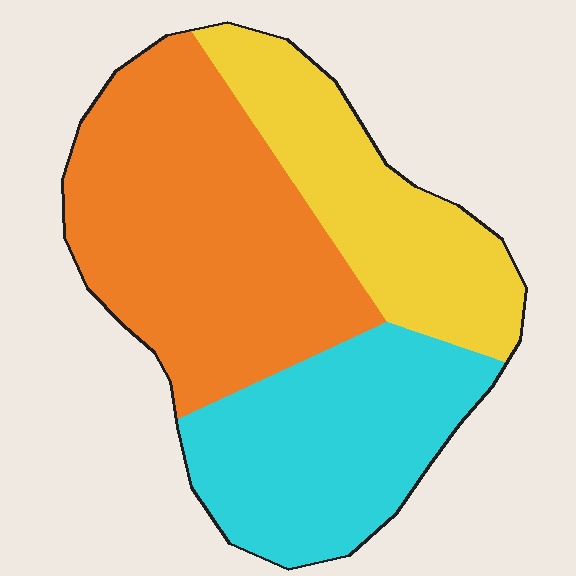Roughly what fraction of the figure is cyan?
Cyan covers about 30% of the figure.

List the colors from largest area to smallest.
From largest to smallest: orange, cyan, yellow.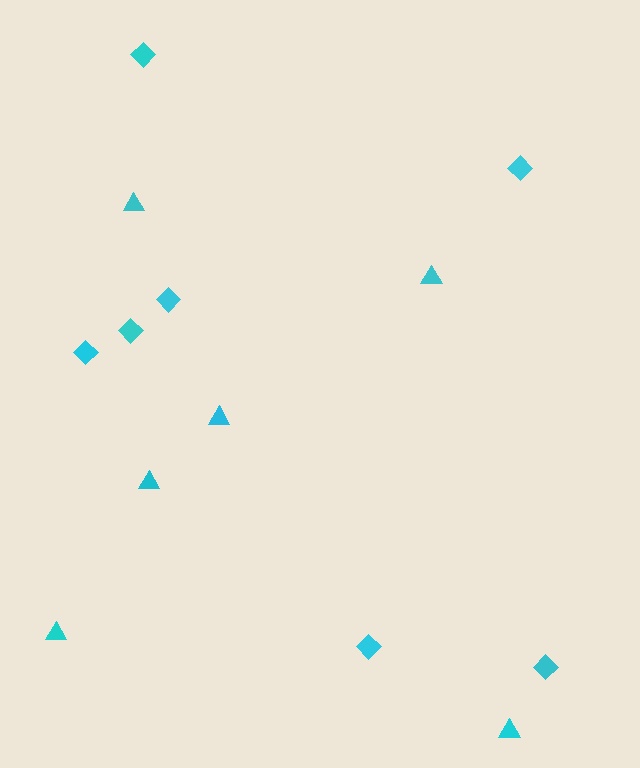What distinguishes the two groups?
There are 2 groups: one group of diamonds (7) and one group of triangles (6).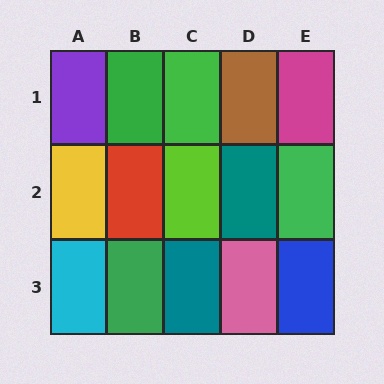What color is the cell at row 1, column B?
Green.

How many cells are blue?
1 cell is blue.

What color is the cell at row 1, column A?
Purple.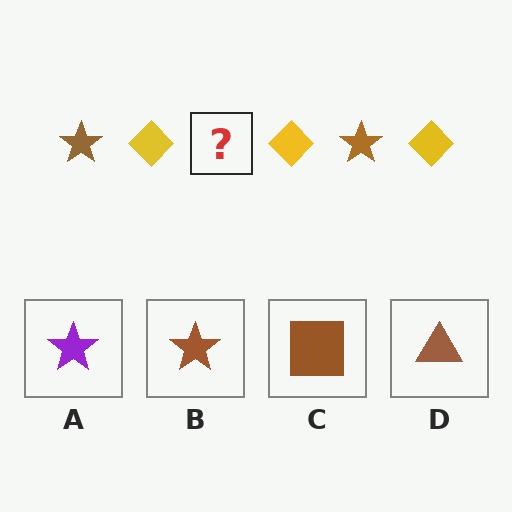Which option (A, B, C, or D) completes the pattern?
B.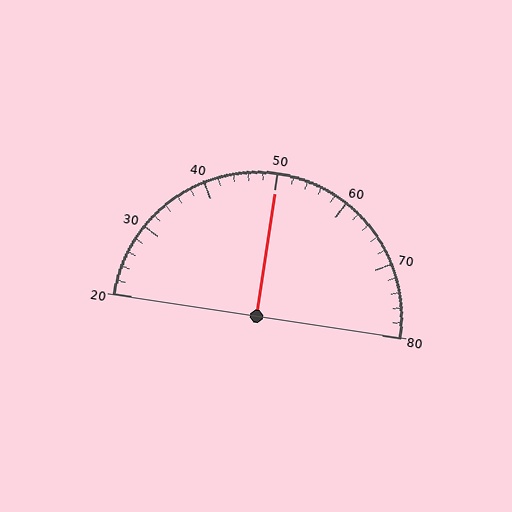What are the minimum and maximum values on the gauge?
The gauge ranges from 20 to 80.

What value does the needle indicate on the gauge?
The needle indicates approximately 50.